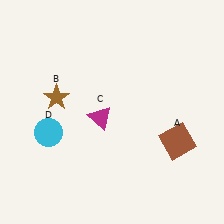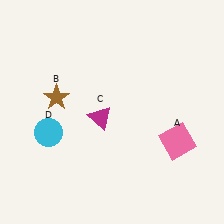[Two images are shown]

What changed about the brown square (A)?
In Image 1, A is brown. In Image 2, it changed to pink.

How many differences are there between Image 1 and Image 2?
There is 1 difference between the two images.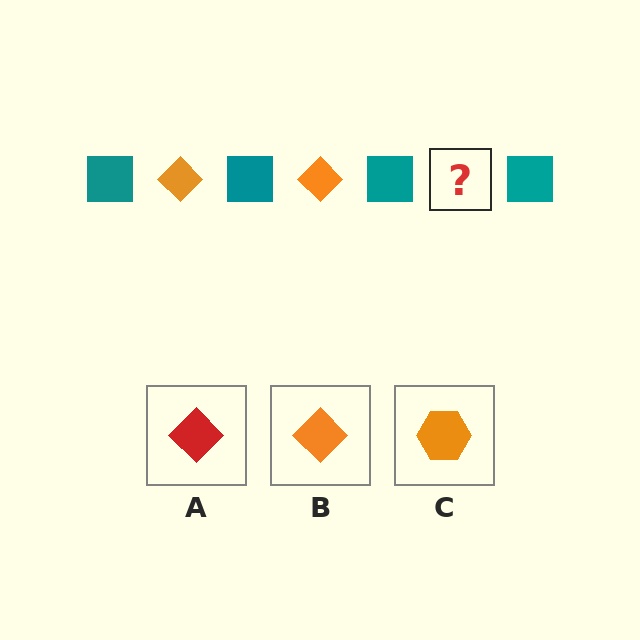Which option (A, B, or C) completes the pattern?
B.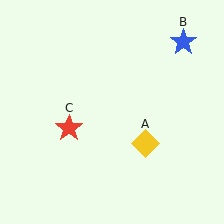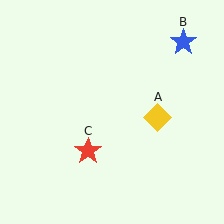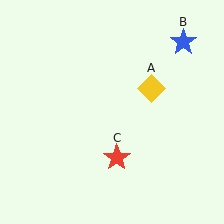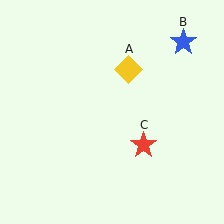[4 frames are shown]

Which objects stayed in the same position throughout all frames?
Blue star (object B) remained stationary.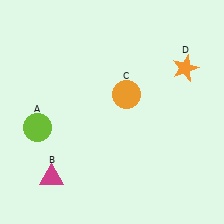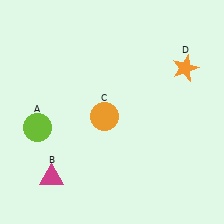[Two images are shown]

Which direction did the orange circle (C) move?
The orange circle (C) moved down.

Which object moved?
The orange circle (C) moved down.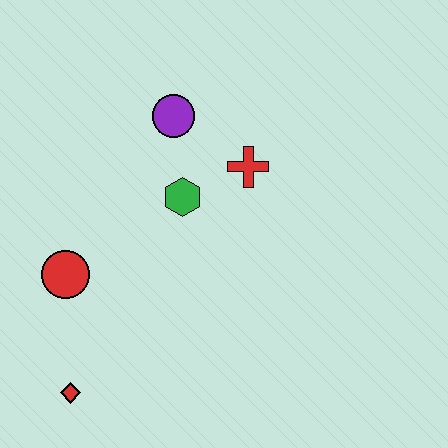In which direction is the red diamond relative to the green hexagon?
The red diamond is below the green hexagon.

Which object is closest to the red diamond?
The red circle is closest to the red diamond.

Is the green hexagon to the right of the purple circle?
Yes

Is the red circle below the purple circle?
Yes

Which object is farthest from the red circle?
The red cross is farthest from the red circle.